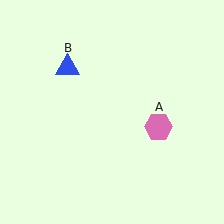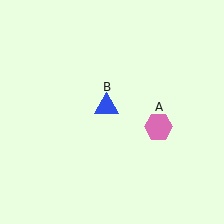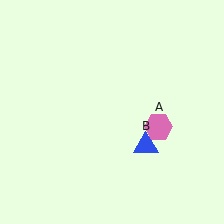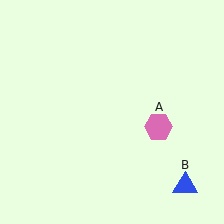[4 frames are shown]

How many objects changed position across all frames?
1 object changed position: blue triangle (object B).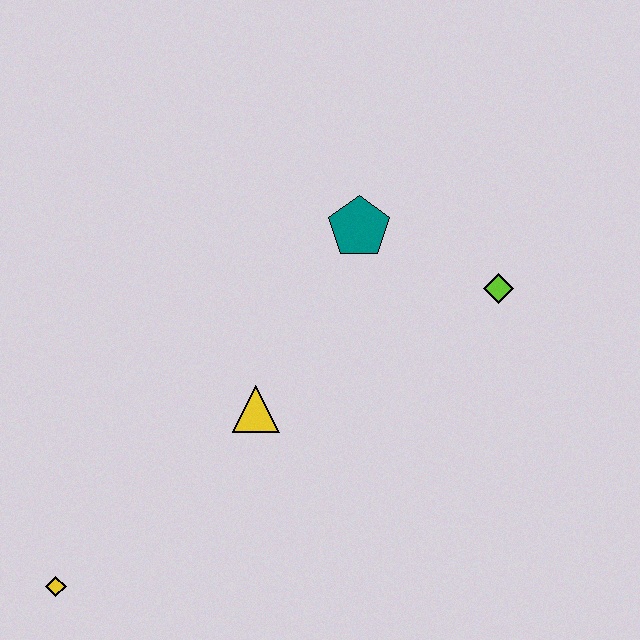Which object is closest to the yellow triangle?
The teal pentagon is closest to the yellow triangle.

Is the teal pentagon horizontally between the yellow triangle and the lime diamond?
Yes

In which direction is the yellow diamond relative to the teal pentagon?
The yellow diamond is below the teal pentagon.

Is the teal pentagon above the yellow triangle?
Yes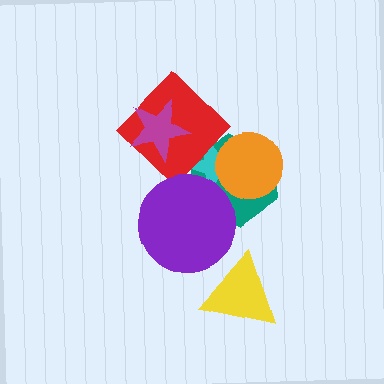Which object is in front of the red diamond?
The magenta star is in front of the red diamond.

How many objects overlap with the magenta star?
1 object overlaps with the magenta star.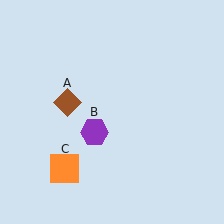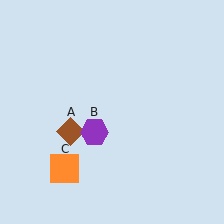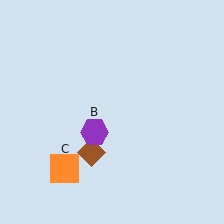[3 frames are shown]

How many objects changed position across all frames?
1 object changed position: brown diamond (object A).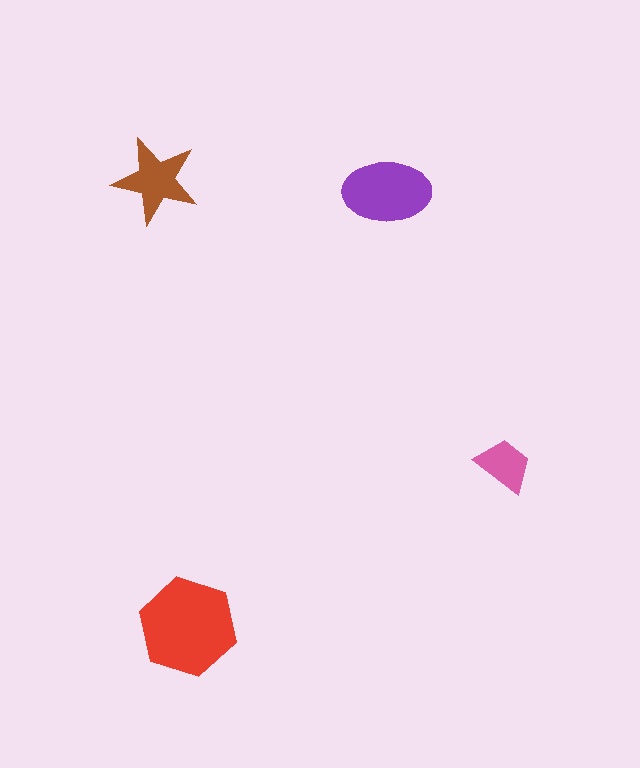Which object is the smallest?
The pink trapezoid.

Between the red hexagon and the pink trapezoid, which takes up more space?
The red hexagon.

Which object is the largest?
The red hexagon.